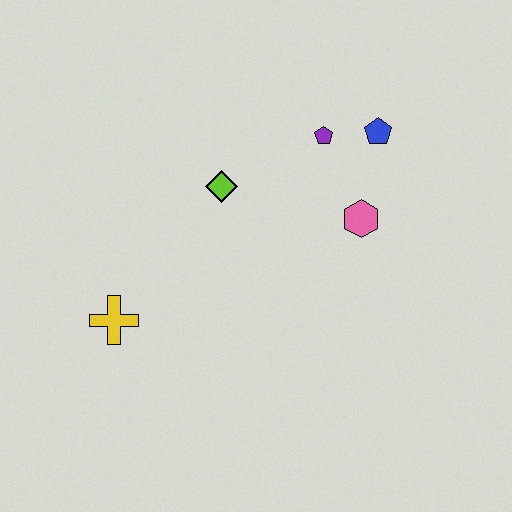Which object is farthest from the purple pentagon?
The yellow cross is farthest from the purple pentagon.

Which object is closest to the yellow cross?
The lime diamond is closest to the yellow cross.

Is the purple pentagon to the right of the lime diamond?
Yes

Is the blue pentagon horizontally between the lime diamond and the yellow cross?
No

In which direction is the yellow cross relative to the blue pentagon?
The yellow cross is to the left of the blue pentagon.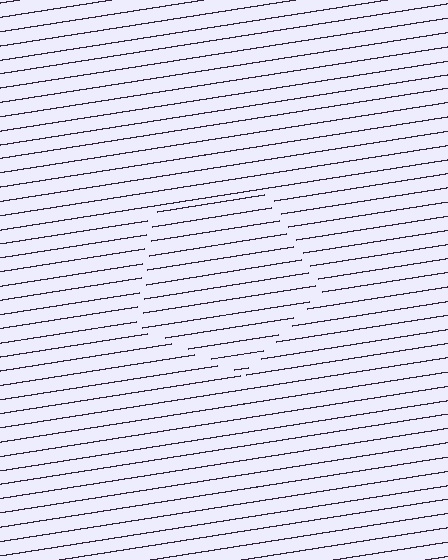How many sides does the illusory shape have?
5 sides — the line-ends trace a pentagon.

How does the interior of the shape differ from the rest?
The interior of the shape contains the same grating, shifted by half a period — the contour is defined by the phase discontinuity where line-ends from the inner and outer gratings abut.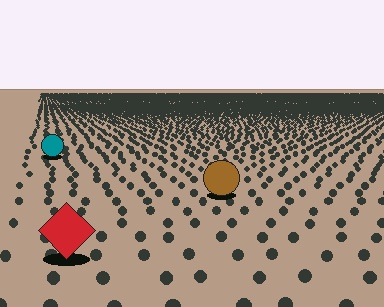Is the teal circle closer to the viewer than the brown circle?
No. The brown circle is closer — you can tell from the texture gradient: the ground texture is coarser near it.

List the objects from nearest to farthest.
From nearest to farthest: the red diamond, the brown circle, the teal circle.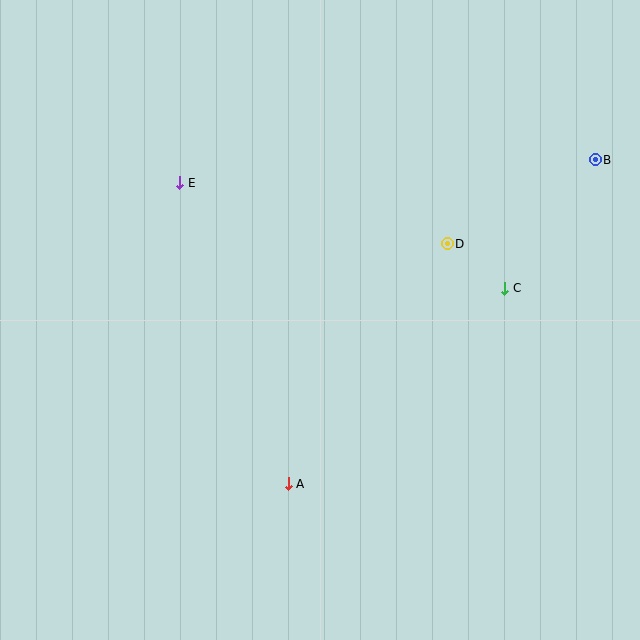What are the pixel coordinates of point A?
Point A is at (288, 484).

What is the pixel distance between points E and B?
The distance between E and B is 416 pixels.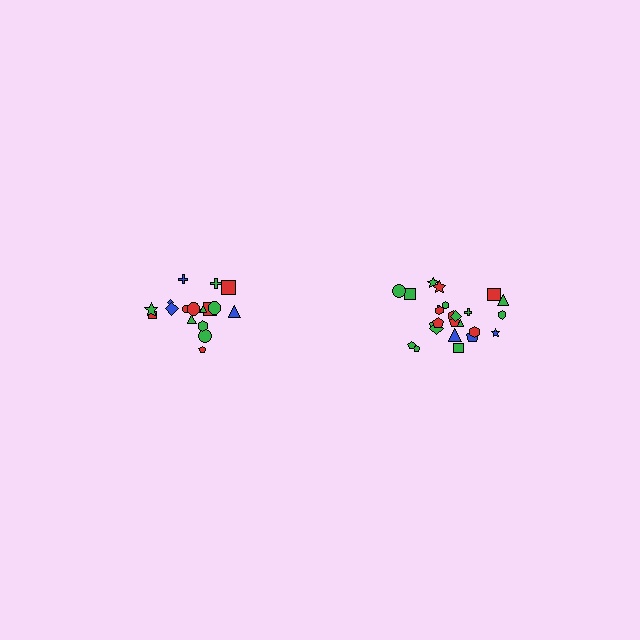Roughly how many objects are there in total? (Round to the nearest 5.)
Roughly 45 objects in total.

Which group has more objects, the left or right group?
The right group.